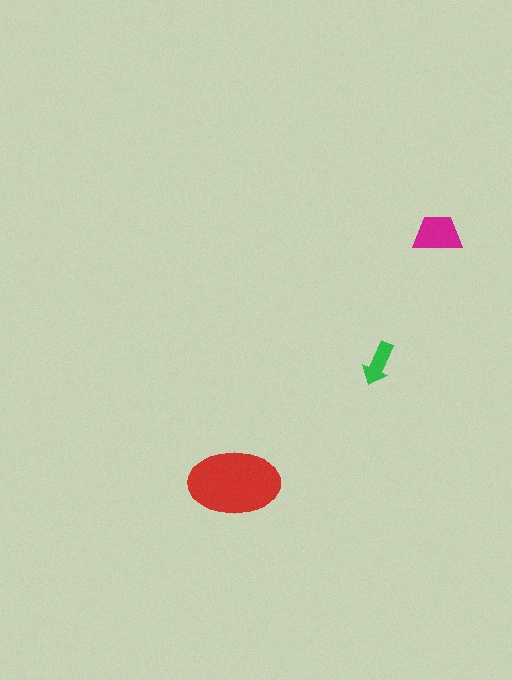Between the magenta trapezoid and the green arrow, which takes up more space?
The magenta trapezoid.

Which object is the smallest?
The green arrow.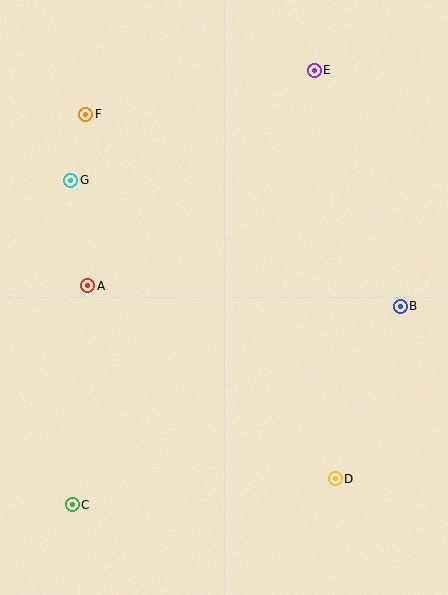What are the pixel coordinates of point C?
Point C is at (72, 505).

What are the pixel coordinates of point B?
Point B is at (400, 306).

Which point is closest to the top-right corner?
Point E is closest to the top-right corner.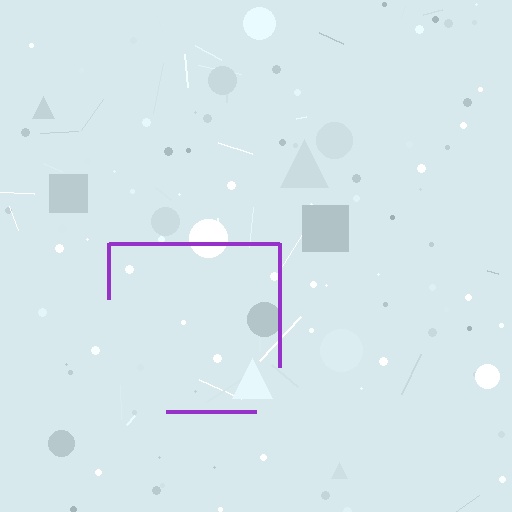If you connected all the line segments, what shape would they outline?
They would outline a square.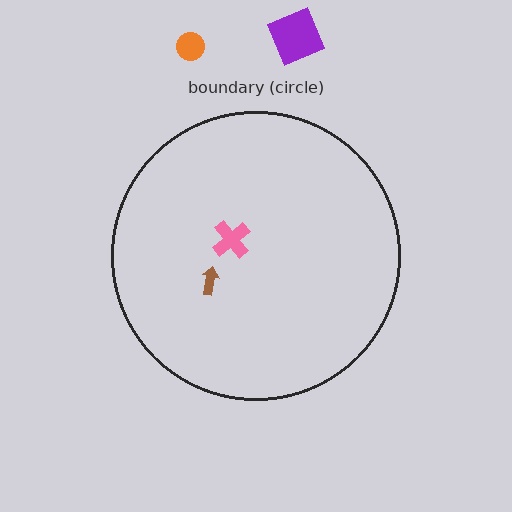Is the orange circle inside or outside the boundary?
Outside.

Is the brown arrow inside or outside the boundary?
Inside.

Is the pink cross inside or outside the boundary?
Inside.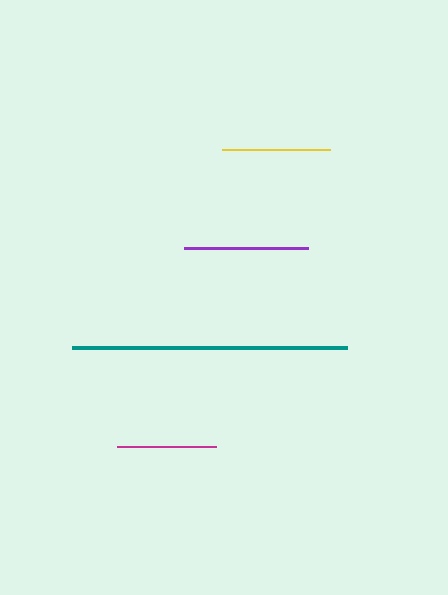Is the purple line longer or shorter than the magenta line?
The purple line is longer than the magenta line.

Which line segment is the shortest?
The magenta line is the shortest at approximately 99 pixels.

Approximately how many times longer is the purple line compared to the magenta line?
The purple line is approximately 1.3 times the length of the magenta line.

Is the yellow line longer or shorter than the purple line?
The purple line is longer than the yellow line.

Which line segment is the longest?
The teal line is the longest at approximately 275 pixels.